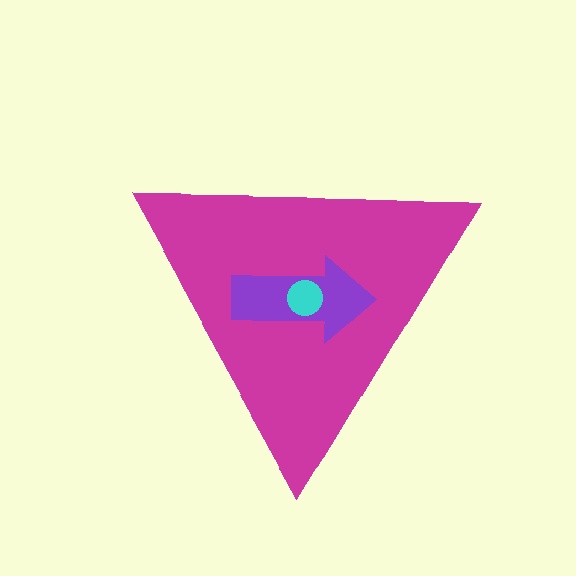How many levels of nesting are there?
3.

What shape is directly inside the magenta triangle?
The purple arrow.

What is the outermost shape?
The magenta triangle.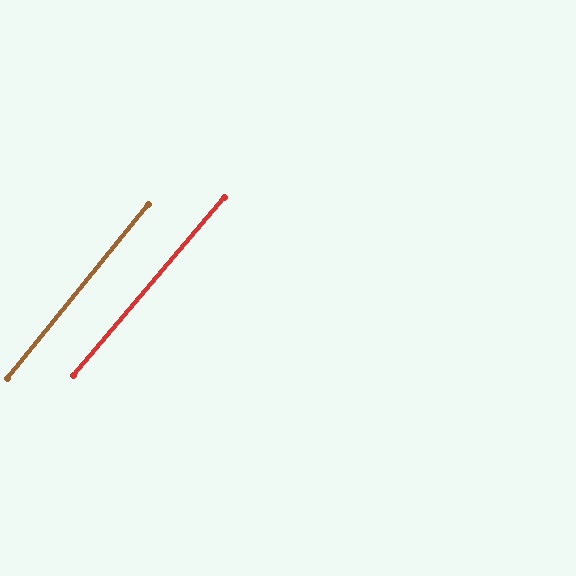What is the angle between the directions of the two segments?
Approximately 1 degree.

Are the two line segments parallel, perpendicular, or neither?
Parallel — their directions differ by only 1.2°.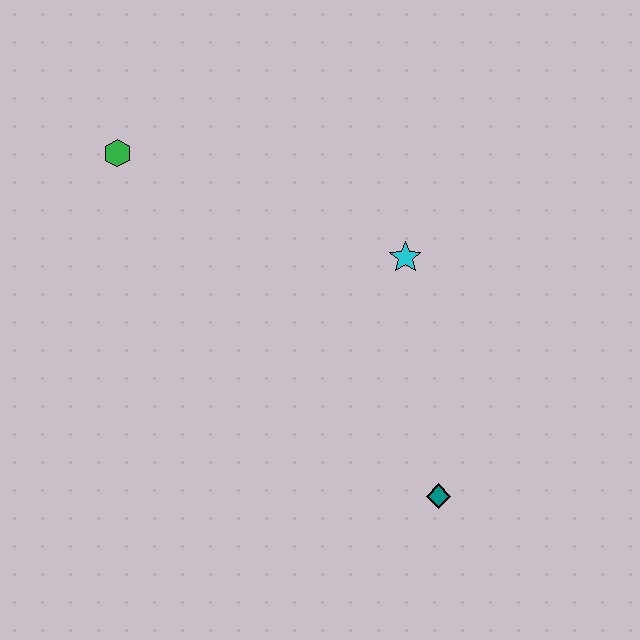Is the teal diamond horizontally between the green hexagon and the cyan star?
No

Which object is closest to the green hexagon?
The cyan star is closest to the green hexagon.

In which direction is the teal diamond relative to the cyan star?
The teal diamond is below the cyan star.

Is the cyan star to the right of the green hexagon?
Yes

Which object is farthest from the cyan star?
The green hexagon is farthest from the cyan star.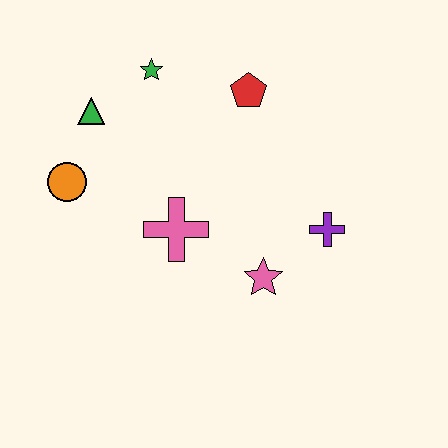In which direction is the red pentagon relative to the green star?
The red pentagon is to the right of the green star.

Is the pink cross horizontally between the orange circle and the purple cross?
Yes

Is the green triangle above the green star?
No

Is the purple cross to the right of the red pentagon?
Yes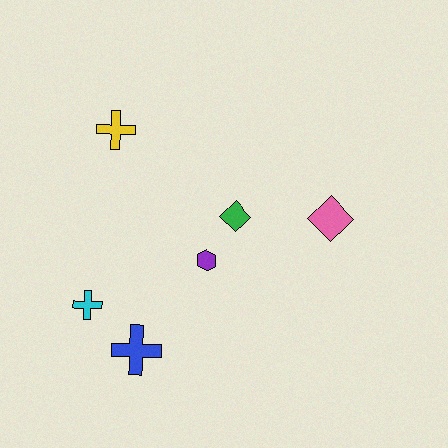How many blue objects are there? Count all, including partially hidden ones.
There is 1 blue object.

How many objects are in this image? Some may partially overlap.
There are 6 objects.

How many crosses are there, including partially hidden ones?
There are 3 crosses.